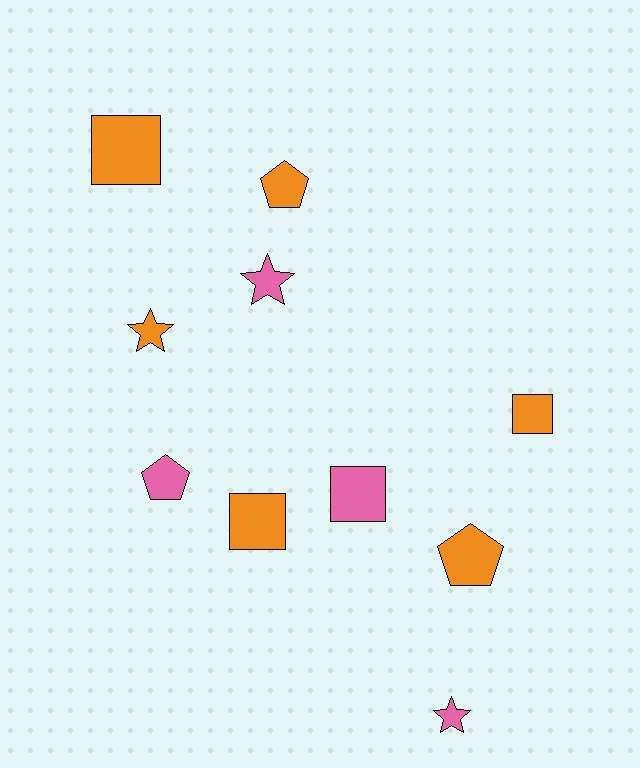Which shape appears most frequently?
Square, with 4 objects.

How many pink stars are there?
There are 2 pink stars.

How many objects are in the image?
There are 10 objects.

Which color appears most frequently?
Orange, with 6 objects.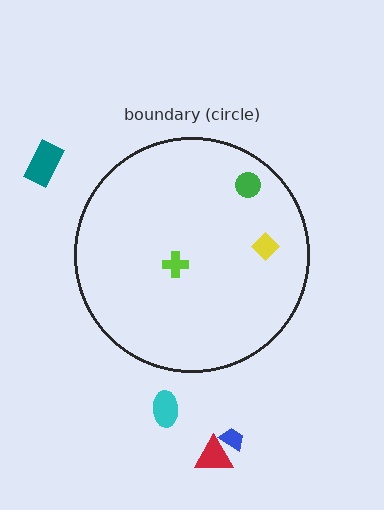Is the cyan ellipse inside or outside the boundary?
Outside.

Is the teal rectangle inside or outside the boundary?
Outside.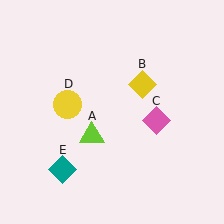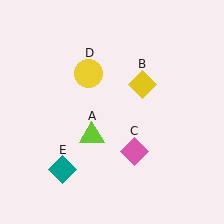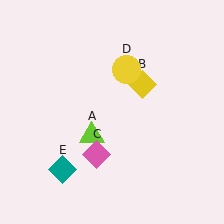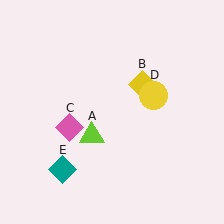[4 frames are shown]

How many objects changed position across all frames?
2 objects changed position: pink diamond (object C), yellow circle (object D).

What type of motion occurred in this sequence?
The pink diamond (object C), yellow circle (object D) rotated clockwise around the center of the scene.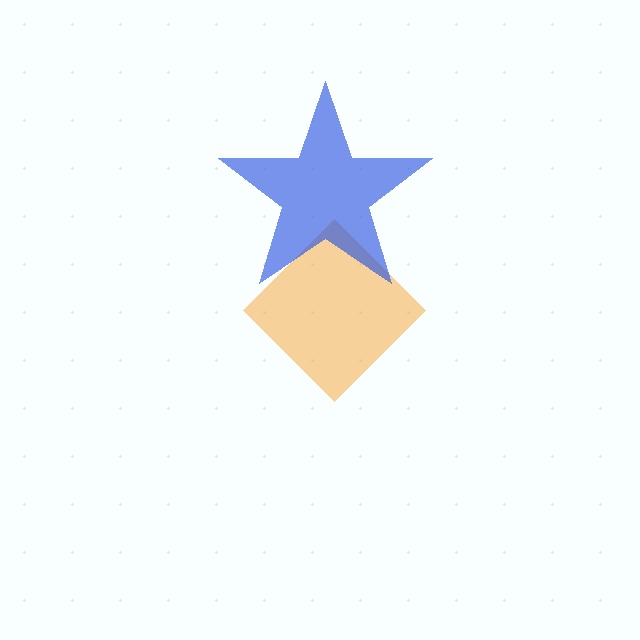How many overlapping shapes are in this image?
There are 2 overlapping shapes in the image.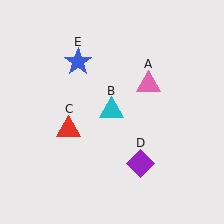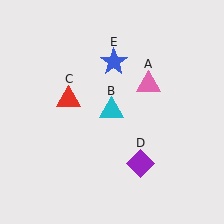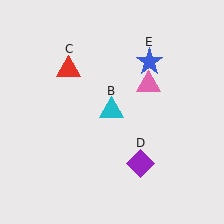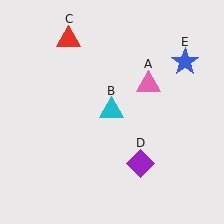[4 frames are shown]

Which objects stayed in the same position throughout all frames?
Pink triangle (object A) and cyan triangle (object B) and purple diamond (object D) remained stationary.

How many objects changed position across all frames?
2 objects changed position: red triangle (object C), blue star (object E).